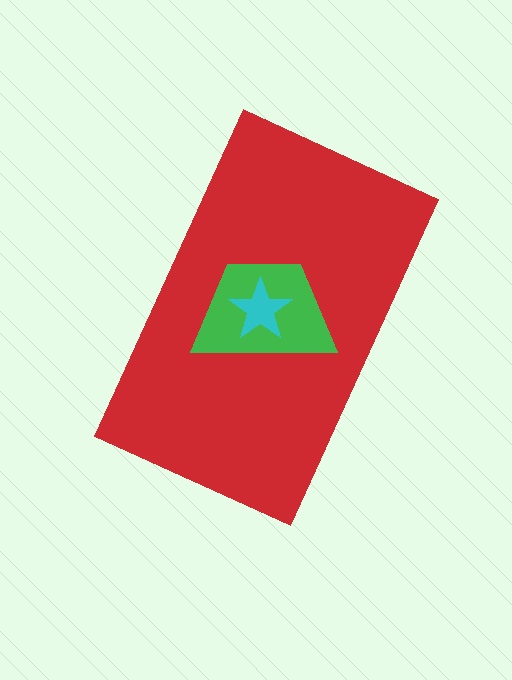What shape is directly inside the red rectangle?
The green trapezoid.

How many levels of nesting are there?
3.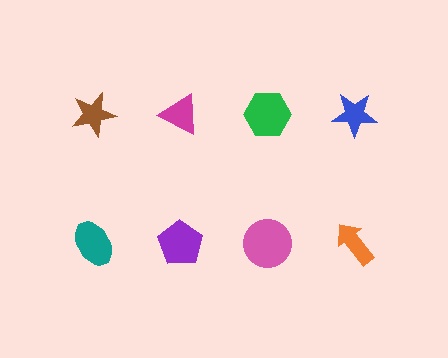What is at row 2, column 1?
A teal ellipse.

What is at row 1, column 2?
A magenta triangle.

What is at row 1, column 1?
A brown star.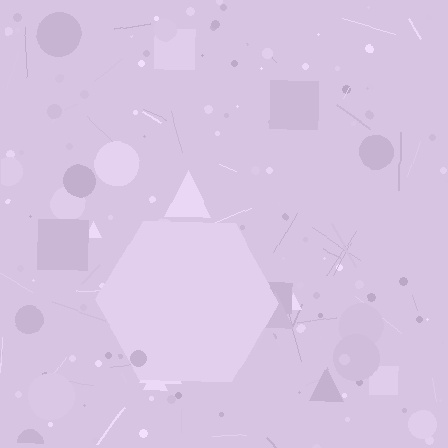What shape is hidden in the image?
A hexagon is hidden in the image.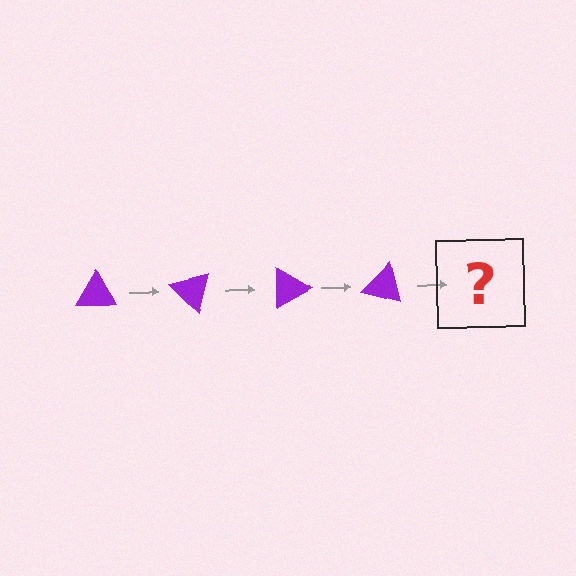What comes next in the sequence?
The next element should be a purple triangle rotated 180 degrees.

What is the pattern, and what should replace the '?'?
The pattern is that the triangle rotates 45 degrees each step. The '?' should be a purple triangle rotated 180 degrees.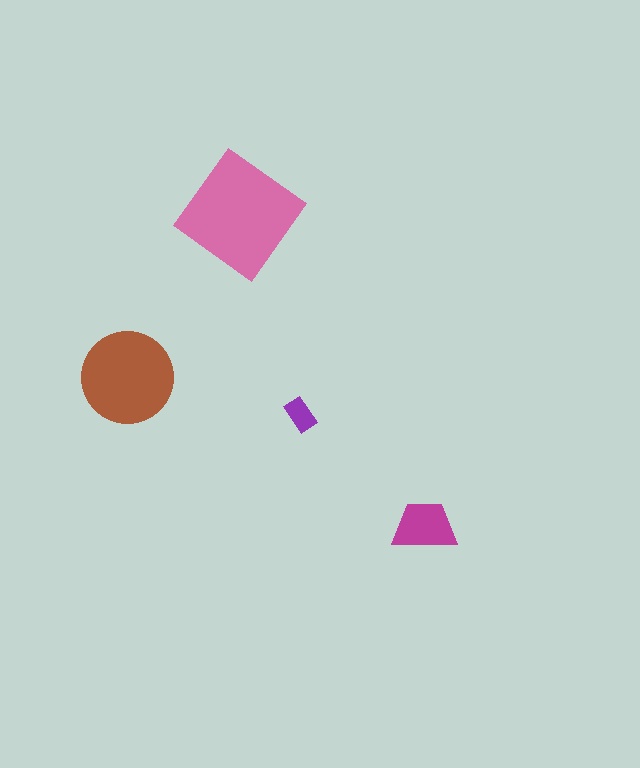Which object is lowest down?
The magenta trapezoid is bottommost.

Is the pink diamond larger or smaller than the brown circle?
Larger.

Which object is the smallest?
The purple rectangle.